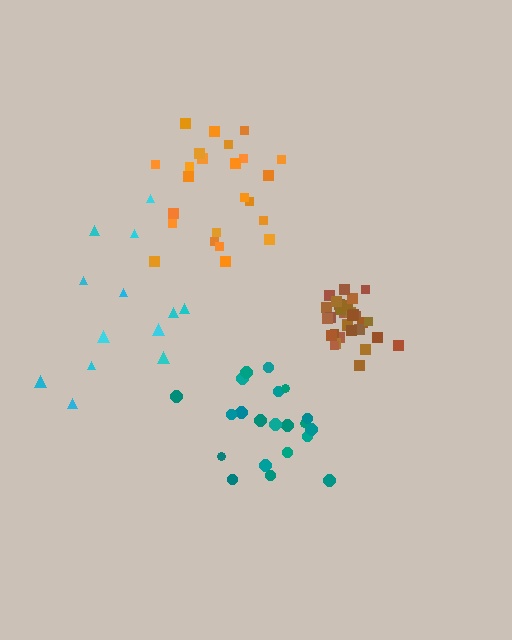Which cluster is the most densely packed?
Brown.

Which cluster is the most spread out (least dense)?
Cyan.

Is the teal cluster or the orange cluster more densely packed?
Teal.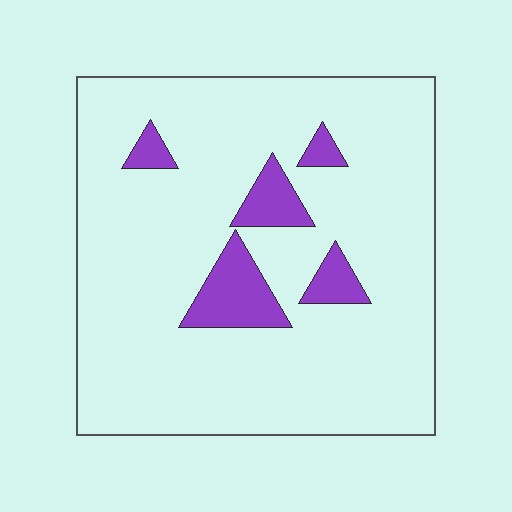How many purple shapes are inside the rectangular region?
5.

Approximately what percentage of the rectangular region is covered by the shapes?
Approximately 10%.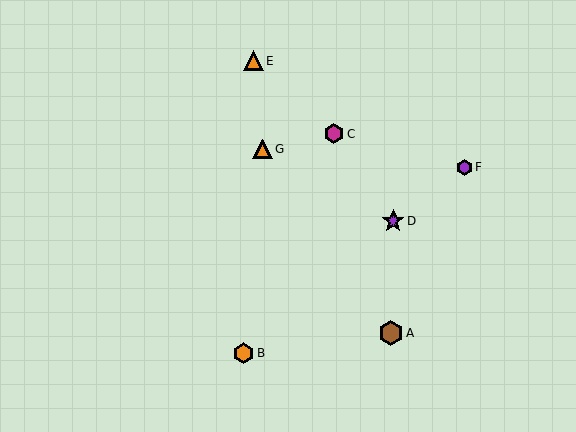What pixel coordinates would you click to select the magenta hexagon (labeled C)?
Click at (334, 134) to select the magenta hexagon C.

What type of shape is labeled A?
Shape A is a brown hexagon.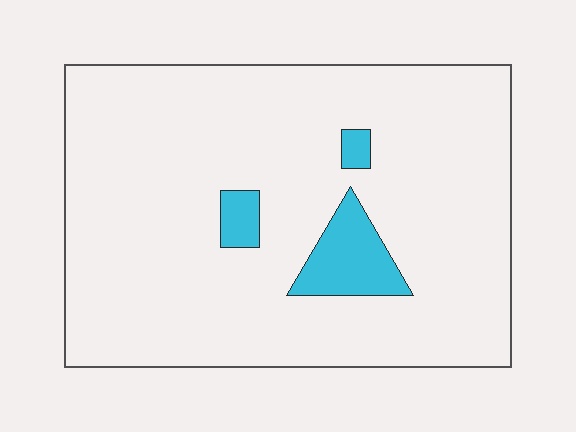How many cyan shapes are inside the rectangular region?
3.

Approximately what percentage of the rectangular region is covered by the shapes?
Approximately 10%.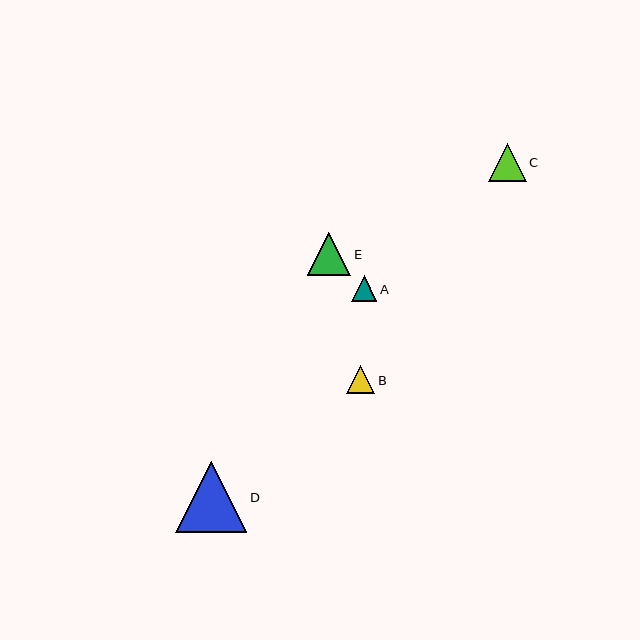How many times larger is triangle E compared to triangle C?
Triangle E is approximately 1.1 times the size of triangle C.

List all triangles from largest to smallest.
From largest to smallest: D, E, C, B, A.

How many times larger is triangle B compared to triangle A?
Triangle B is approximately 1.1 times the size of triangle A.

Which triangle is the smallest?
Triangle A is the smallest with a size of approximately 25 pixels.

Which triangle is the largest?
Triangle D is the largest with a size of approximately 71 pixels.